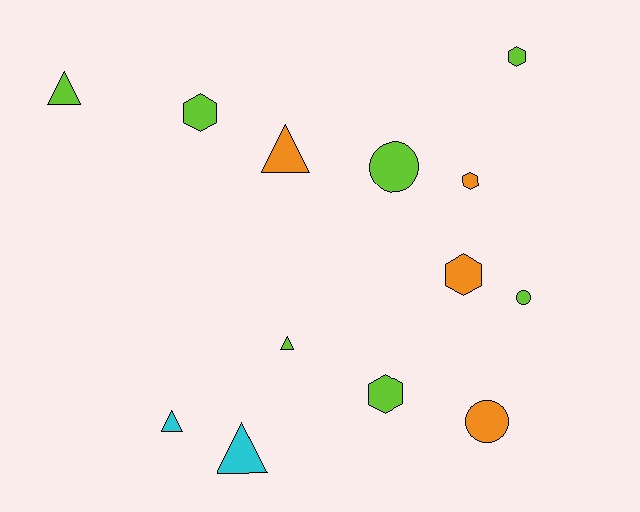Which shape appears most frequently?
Triangle, with 5 objects.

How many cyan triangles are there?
There are 2 cyan triangles.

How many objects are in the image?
There are 13 objects.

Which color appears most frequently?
Lime, with 7 objects.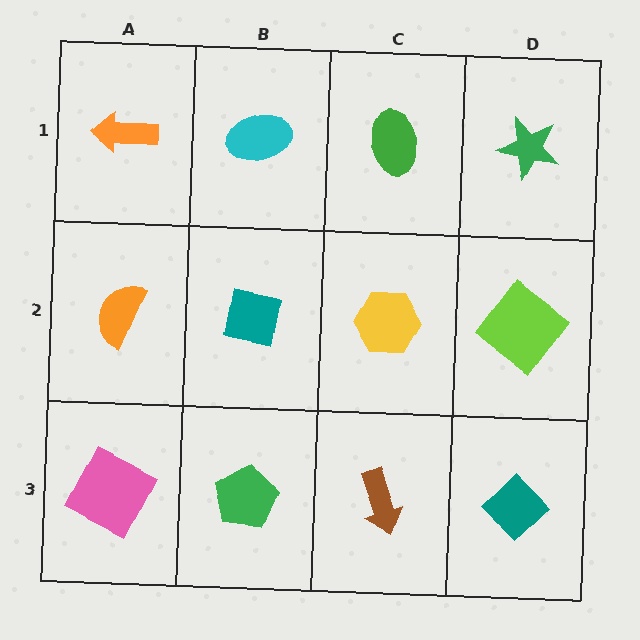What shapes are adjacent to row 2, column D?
A green star (row 1, column D), a teal diamond (row 3, column D), a yellow hexagon (row 2, column C).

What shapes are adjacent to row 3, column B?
A teal square (row 2, column B), a pink square (row 3, column A), a brown arrow (row 3, column C).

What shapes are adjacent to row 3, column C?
A yellow hexagon (row 2, column C), a green pentagon (row 3, column B), a teal diamond (row 3, column D).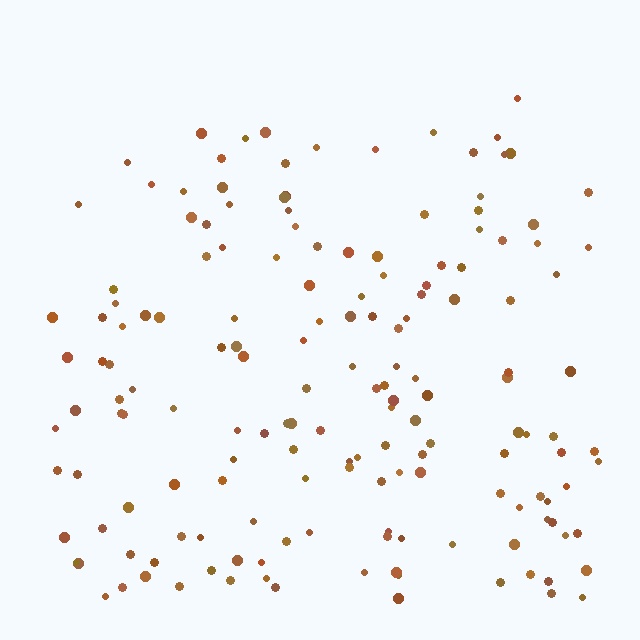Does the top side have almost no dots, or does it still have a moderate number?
Still a moderate number, just noticeably fewer than the bottom.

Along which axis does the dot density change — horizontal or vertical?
Vertical.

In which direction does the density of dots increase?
From top to bottom, with the bottom side densest.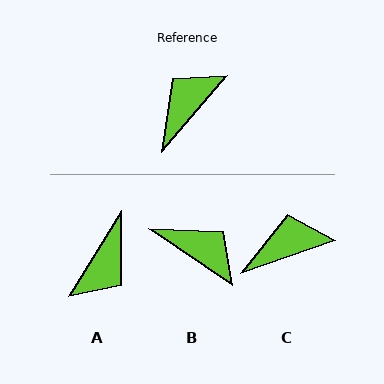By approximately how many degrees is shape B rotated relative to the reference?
Approximately 83 degrees clockwise.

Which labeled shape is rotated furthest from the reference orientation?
A, about 171 degrees away.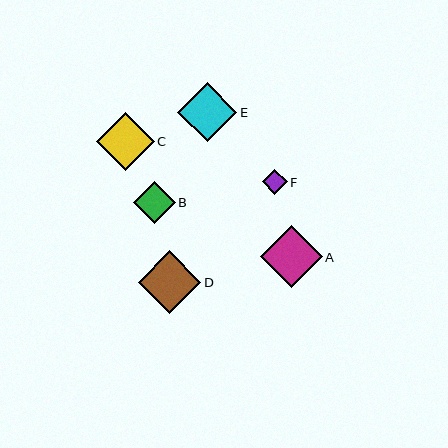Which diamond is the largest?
Diamond D is the largest with a size of approximately 63 pixels.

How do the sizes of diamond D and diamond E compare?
Diamond D and diamond E are approximately the same size.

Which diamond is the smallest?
Diamond F is the smallest with a size of approximately 25 pixels.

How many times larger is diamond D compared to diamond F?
Diamond D is approximately 2.5 times the size of diamond F.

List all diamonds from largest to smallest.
From largest to smallest: D, A, E, C, B, F.